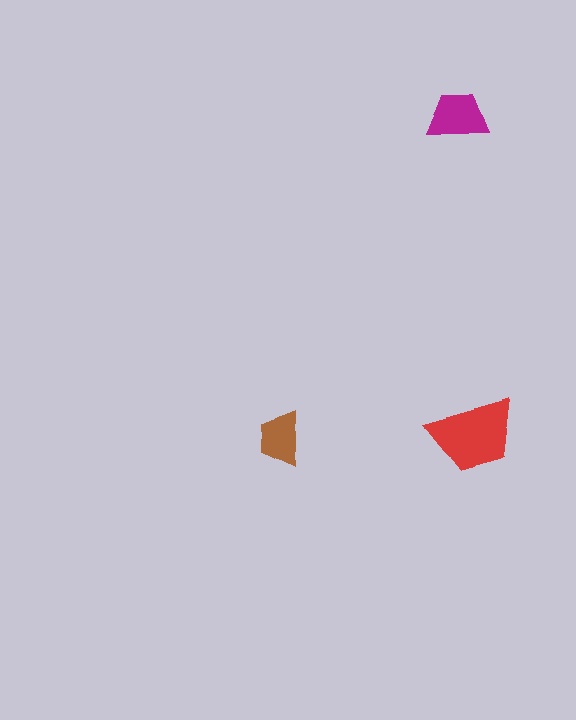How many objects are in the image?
There are 3 objects in the image.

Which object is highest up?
The magenta trapezoid is topmost.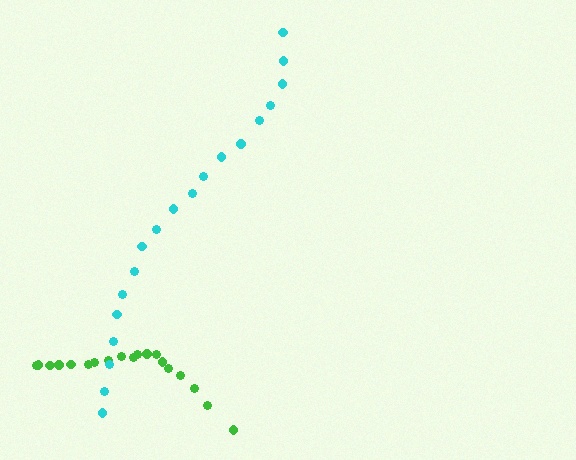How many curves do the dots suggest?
There are 2 distinct paths.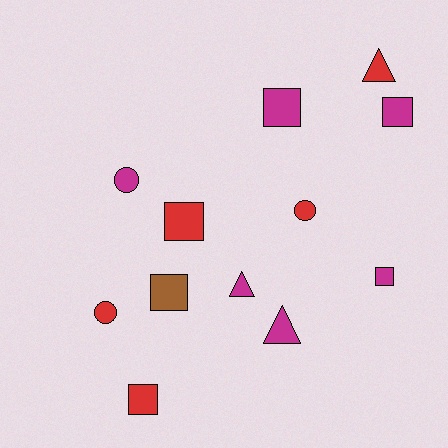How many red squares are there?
There are 2 red squares.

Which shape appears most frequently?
Square, with 6 objects.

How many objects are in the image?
There are 12 objects.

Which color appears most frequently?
Magenta, with 6 objects.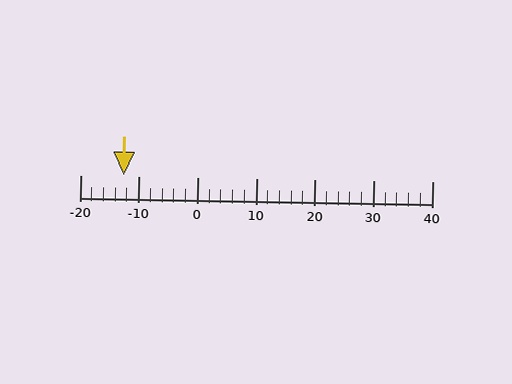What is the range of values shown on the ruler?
The ruler shows values from -20 to 40.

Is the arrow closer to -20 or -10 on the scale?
The arrow is closer to -10.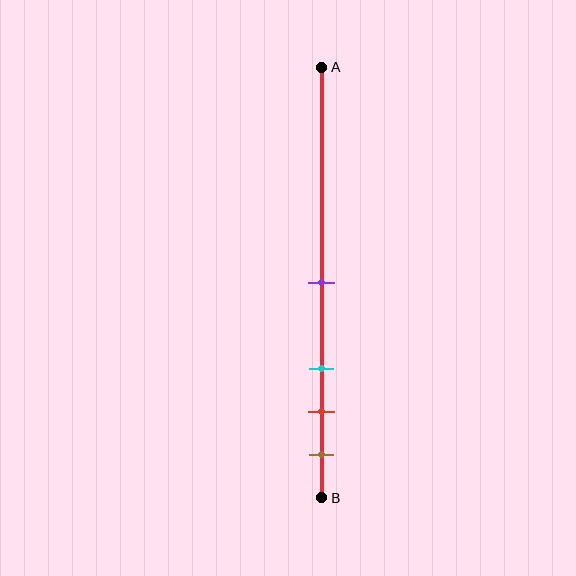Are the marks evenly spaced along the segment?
No, the marks are not evenly spaced.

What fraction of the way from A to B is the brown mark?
The brown mark is approximately 90% (0.9) of the way from A to B.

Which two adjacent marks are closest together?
The red and brown marks are the closest adjacent pair.